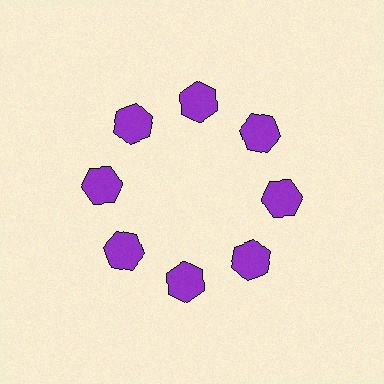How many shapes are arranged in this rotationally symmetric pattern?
There are 8 shapes, arranged in 8 groups of 1.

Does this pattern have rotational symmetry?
Yes, this pattern has 8-fold rotational symmetry. It looks the same after rotating 45 degrees around the center.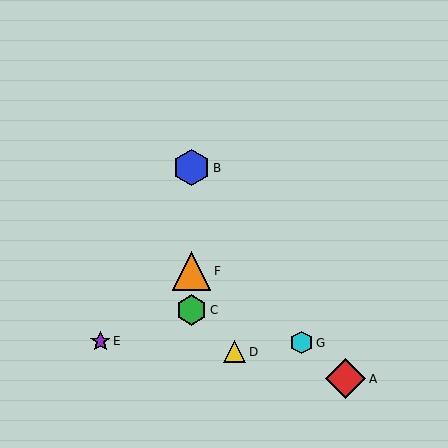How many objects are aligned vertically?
3 objects (B, C, F) are aligned vertically.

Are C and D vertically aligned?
No, C is at x≈192 and D is at x≈235.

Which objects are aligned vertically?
Objects B, C, F are aligned vertically.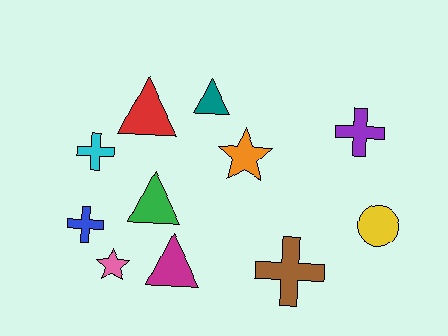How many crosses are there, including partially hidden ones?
There are 4 crosses.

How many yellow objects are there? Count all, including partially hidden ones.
There is 1 yellow object.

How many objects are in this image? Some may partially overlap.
There are 11 objects.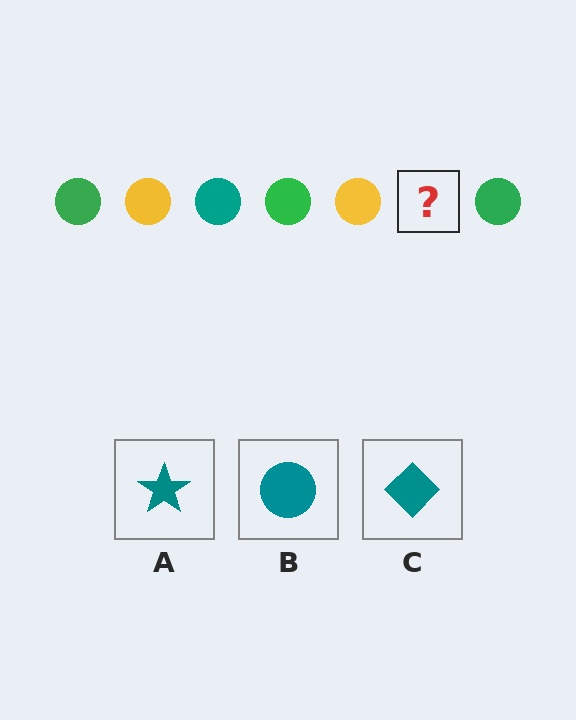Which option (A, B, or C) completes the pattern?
B.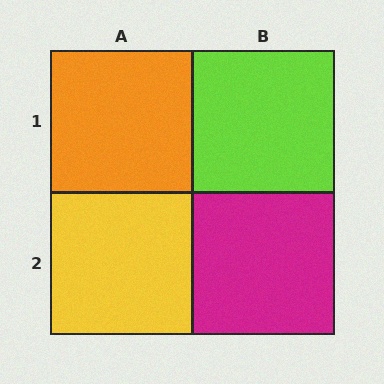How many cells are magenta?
1 cell is magenta.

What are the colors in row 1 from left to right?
Orange, lime.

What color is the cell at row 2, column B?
Magenta.